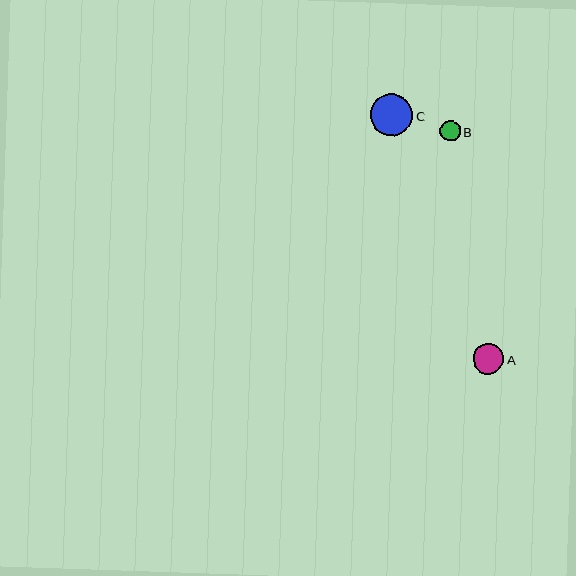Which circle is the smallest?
Circle B is the smallest with a size of approximately 21 pixels.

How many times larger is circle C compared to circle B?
Circle C is approximately 2.0 times the size of circle B.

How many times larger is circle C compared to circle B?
Circle C is approximately 2.0 times the size of circle B.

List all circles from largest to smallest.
From largest to smallest: C, A, B.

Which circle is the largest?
Circle C is the largest with a size of approximately 42 pixels.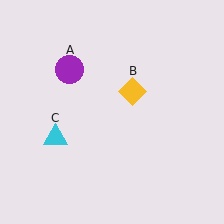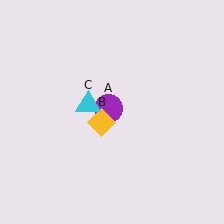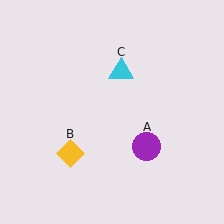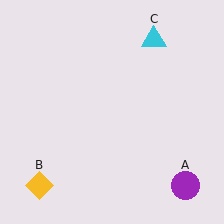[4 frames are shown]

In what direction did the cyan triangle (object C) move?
The cyan triangle (object C) moved up and to the right.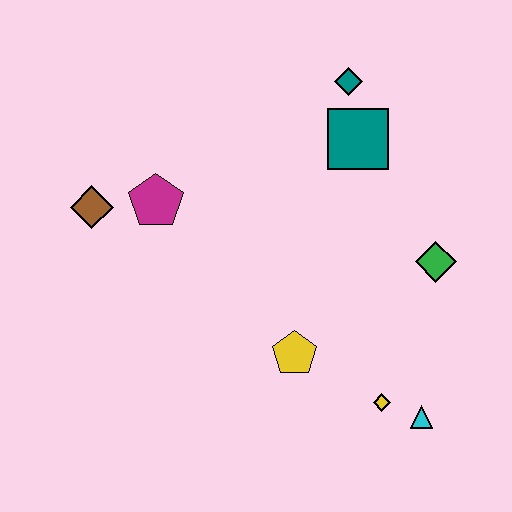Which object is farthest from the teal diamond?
The cyan triangle is farthest from the teal diamond.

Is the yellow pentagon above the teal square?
No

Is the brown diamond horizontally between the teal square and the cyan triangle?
No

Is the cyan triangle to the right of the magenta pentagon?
Yes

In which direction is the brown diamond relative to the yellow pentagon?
The brown diamond is to the left of the yellow pentagon.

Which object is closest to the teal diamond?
The teal square is closest to the teal diamond.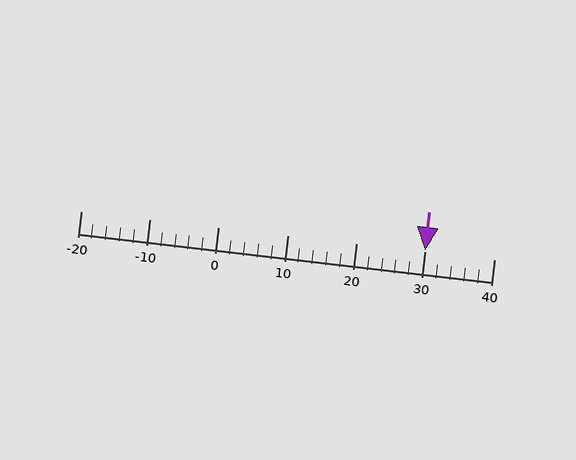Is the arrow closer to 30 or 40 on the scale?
The arrow is closer to 30.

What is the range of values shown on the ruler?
The ruler shows values from -20 to 40.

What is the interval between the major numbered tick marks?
The major tick marks are spaced 10 units apart.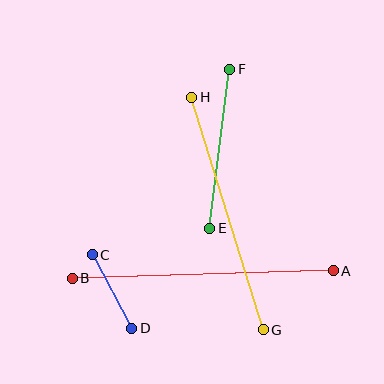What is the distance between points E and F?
The distance is approximately 161 pixels.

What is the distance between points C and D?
The distance is approximately 83 pixels.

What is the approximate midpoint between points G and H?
The midpoint is at approximately (227, 214) pixels.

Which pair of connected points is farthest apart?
Points A and B are farthest apart.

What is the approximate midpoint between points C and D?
The midpoint is at approximately (112, 292) pixels.